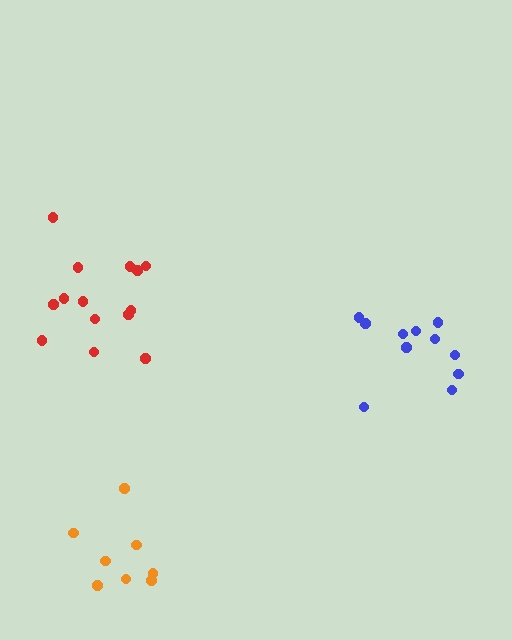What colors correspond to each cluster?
The clusters are colored: orange, red, blue.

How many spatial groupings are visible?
There are 3 spatial groupings.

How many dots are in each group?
Group 1: 8 dots, Group 2: 14 dots, Group 3: 11 dots (33 total).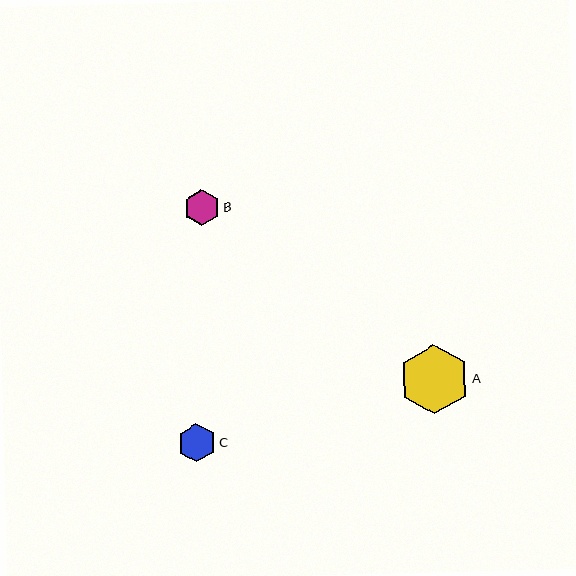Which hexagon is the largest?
Hexagon A is the largest with a size of approximately 70 pixels.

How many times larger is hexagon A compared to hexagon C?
Hexagon A is approximately 1.8 times the size of hexagon C.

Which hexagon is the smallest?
Hexagon B is the smallest with a size of approximately 35 pixels.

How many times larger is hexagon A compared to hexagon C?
Hexagon A is approximately 1.8 times the size of hexagon C.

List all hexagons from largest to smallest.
From largest to smallest: A, C, B.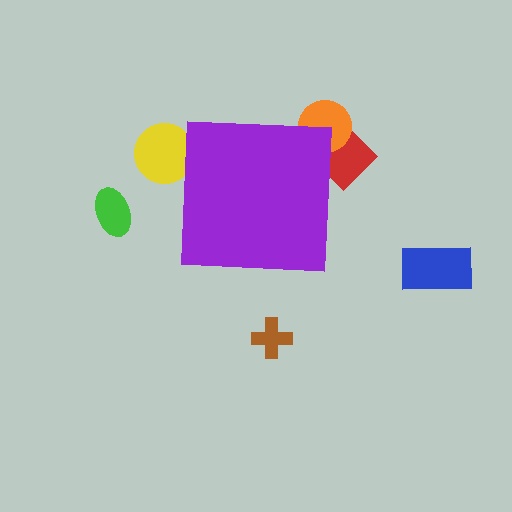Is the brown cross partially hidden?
No, the brown cross is fully visible.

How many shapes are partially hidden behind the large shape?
3 shapes are partially hidden.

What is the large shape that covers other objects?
A purple square.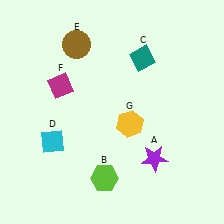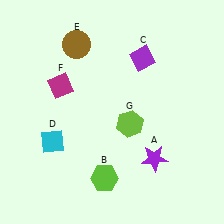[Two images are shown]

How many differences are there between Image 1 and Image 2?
There are 2 differences between the two images.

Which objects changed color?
C changed from teal to purple. G changed from yellow to lime.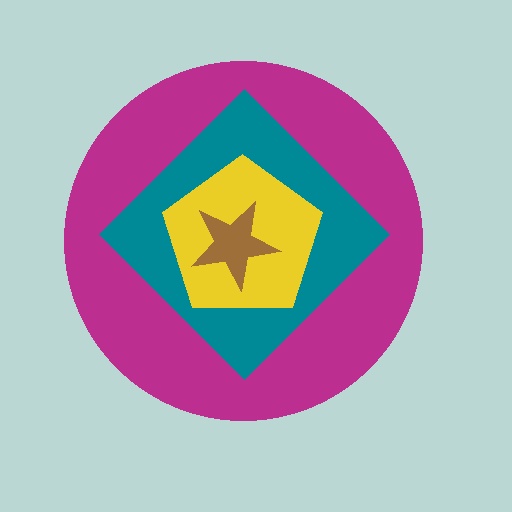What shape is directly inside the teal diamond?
The yellow pentagon.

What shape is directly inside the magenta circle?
The teal diamond.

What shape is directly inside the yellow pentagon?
The brown star.